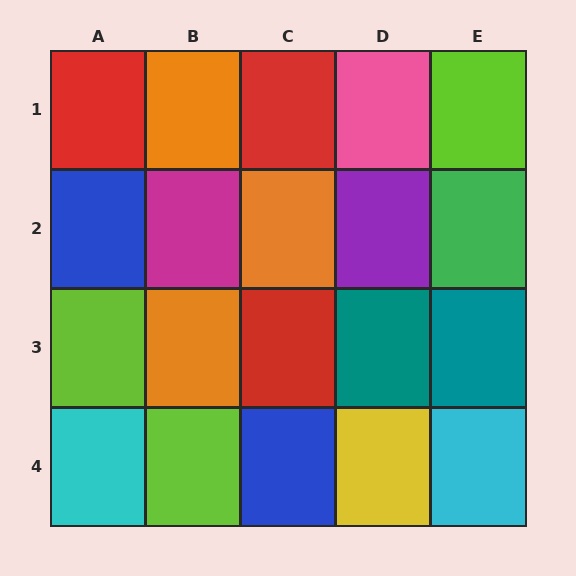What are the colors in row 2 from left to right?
Blue, magenta, orange, purple, green.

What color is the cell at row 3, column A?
Lime.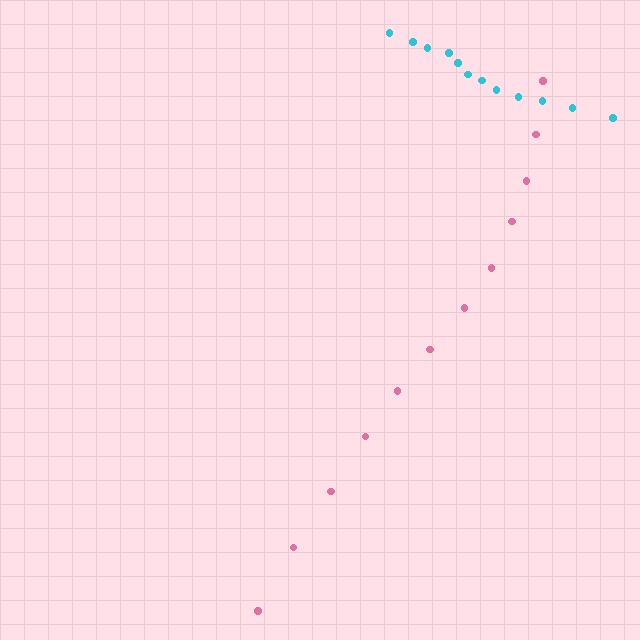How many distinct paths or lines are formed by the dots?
There are 2 distinct paths.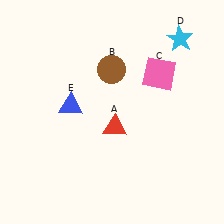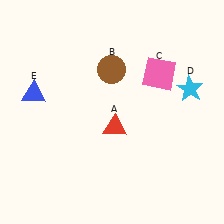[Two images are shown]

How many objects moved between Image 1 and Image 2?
2 objects moved between the two images.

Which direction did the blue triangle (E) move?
The blue triangle (E) moved left.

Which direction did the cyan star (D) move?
The cyan star (D) moved down.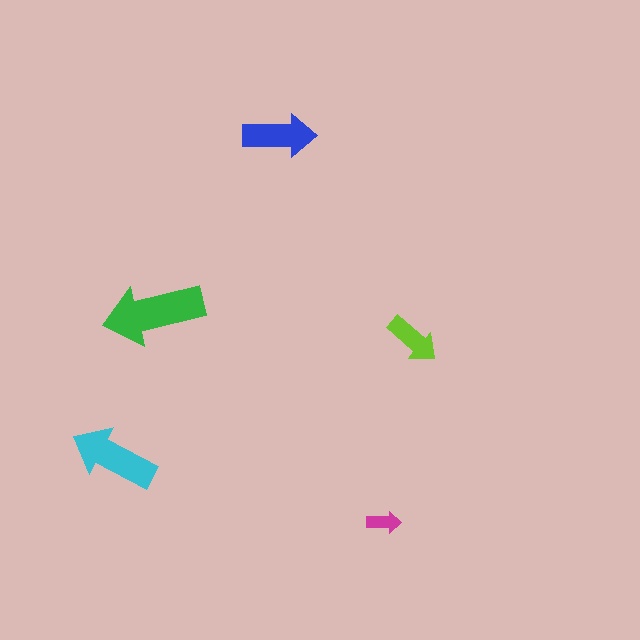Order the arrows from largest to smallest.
the green one, the cyan one, the blue one, the lime one, the magenta one.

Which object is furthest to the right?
The lime arrow is rightmost.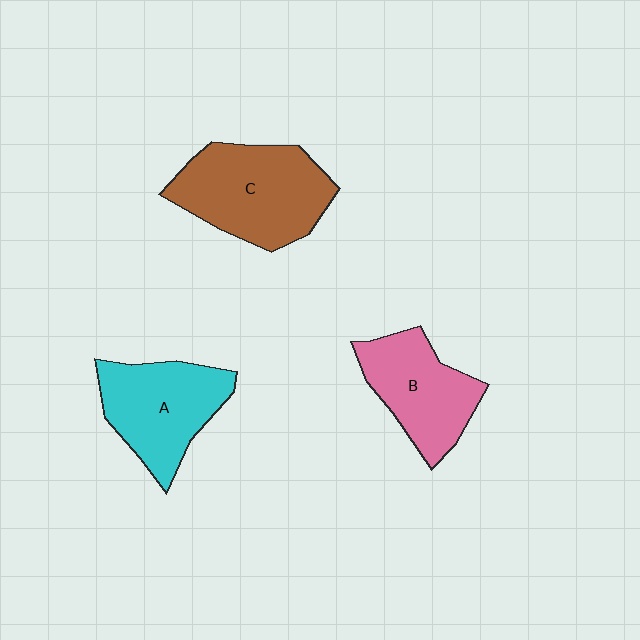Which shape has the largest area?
Shape C (brown).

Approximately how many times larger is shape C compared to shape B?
Approximately 1.3 times.